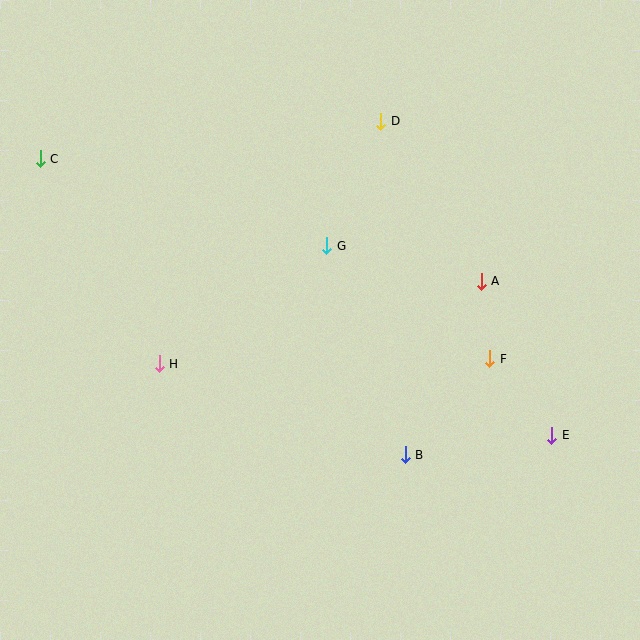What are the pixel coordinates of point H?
Point H is at (159, 364).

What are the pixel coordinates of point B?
Point B is at (405, 455).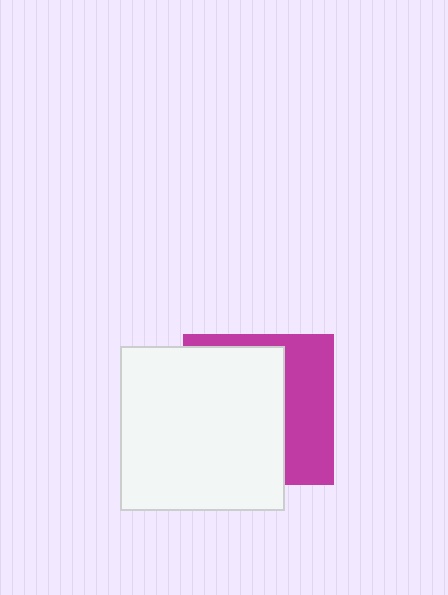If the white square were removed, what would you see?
You would see the complete magenta square.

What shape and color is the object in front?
The object in front is a white square.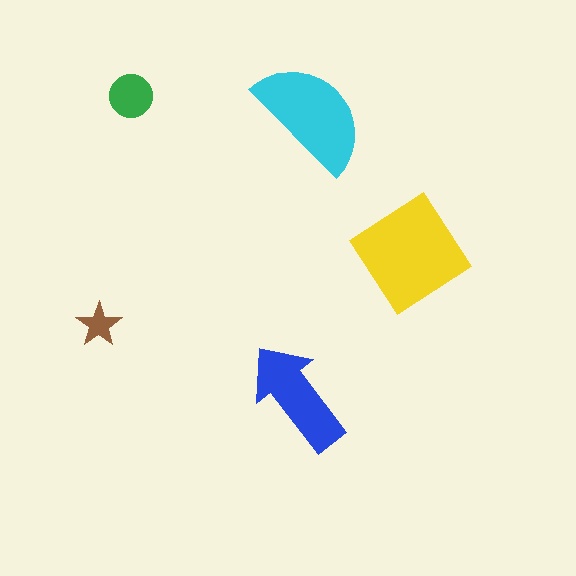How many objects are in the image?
There are 5 objects in the image.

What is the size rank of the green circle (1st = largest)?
4th.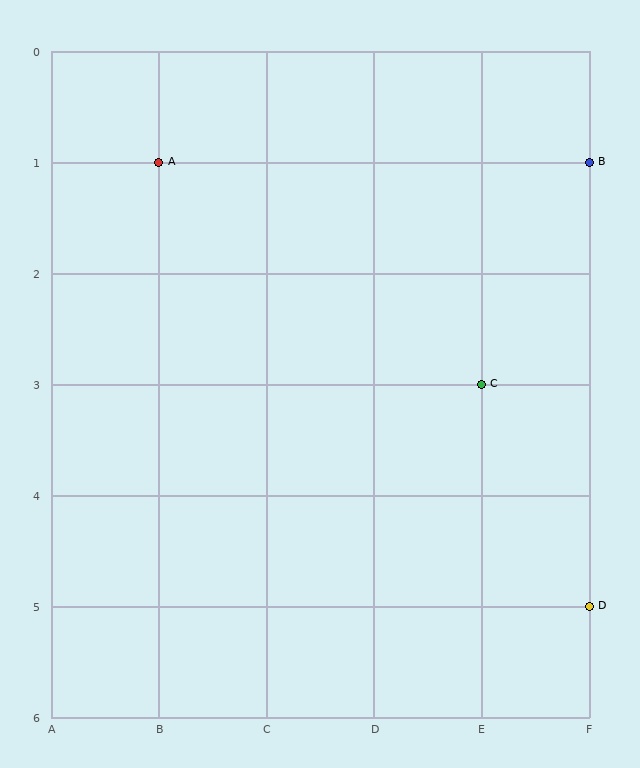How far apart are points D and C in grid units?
Points D and C are 1 column and 2 rows apart (about 2.2 grid units diagonally).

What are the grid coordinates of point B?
Point B is at grid coordinates (F, 1).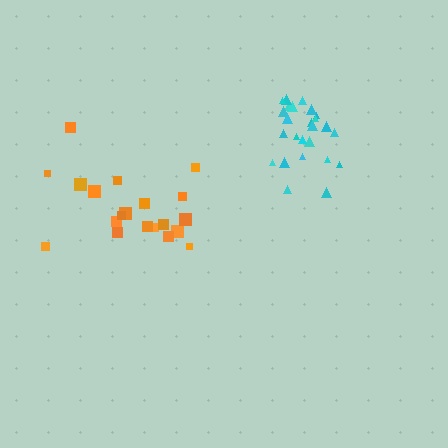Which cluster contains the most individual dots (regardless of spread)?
Cyan (25).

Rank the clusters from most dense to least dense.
cyan, orange.